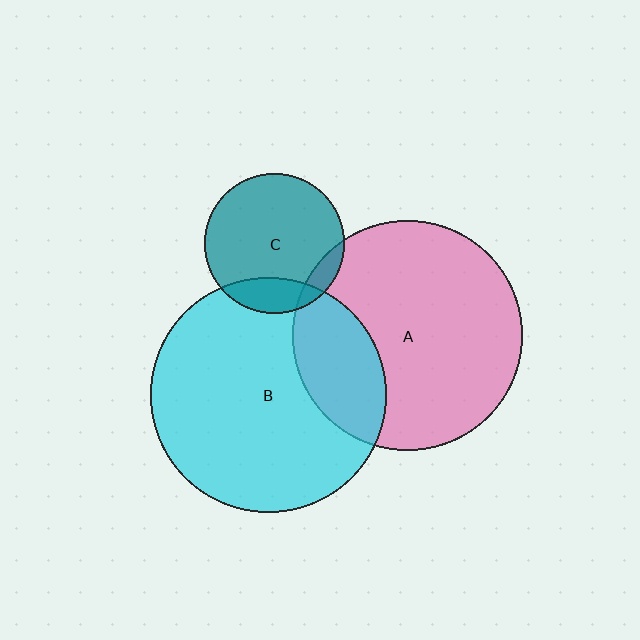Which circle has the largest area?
Circle B (cyan).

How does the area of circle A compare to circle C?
Approximately 2.7 times.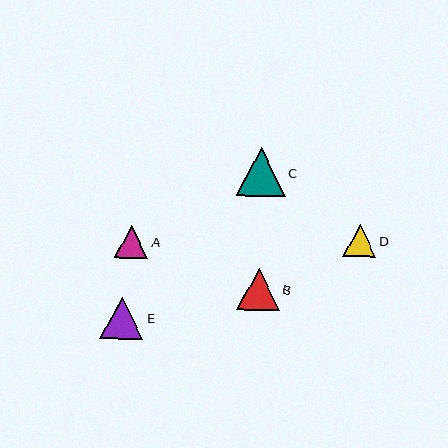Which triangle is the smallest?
Triangle D is the smallest with a size of approximately 32 pixels.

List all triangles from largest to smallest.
From largest to smallest: C, E, B, A, D.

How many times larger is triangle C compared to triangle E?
Triangle C is approximately 1.1 times the size of triangle E.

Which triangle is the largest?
Triangle C is the largest with a size of approximately 49 pixels.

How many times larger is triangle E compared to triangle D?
Triangle E is approximately 1.3 times the size of triangle D.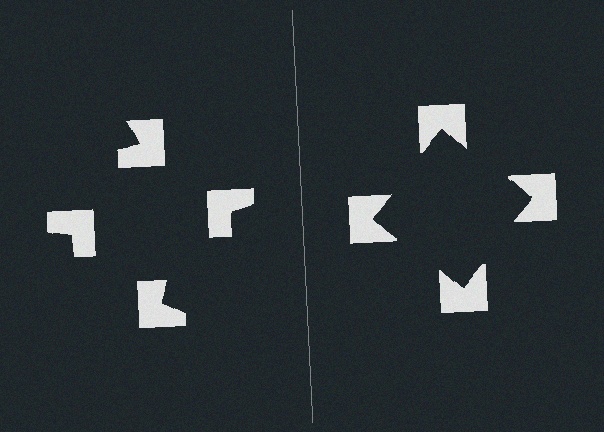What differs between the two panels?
The notched squares are positioned identically on both sides; only the wedge orientations differ. On the right they align to a square; on the left they are misaligned.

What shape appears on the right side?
An illusory square.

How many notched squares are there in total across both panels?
8 — 4 on each side.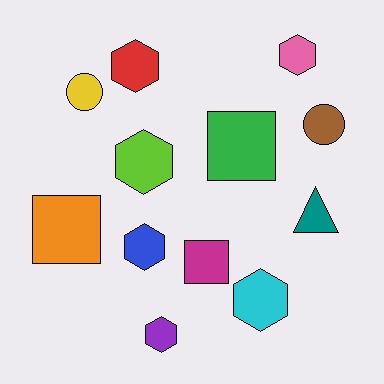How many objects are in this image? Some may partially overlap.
There are 12 objects.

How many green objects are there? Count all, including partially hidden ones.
There is 1 green object.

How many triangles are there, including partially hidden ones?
There is 1 triangle.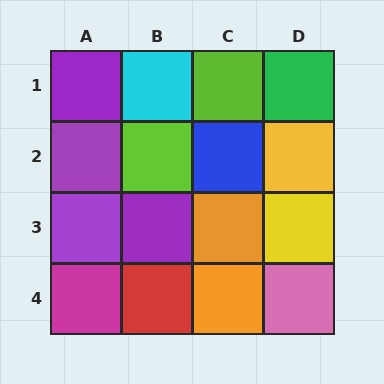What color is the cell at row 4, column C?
Orange.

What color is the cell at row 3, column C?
Orange.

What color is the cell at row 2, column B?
Lime.